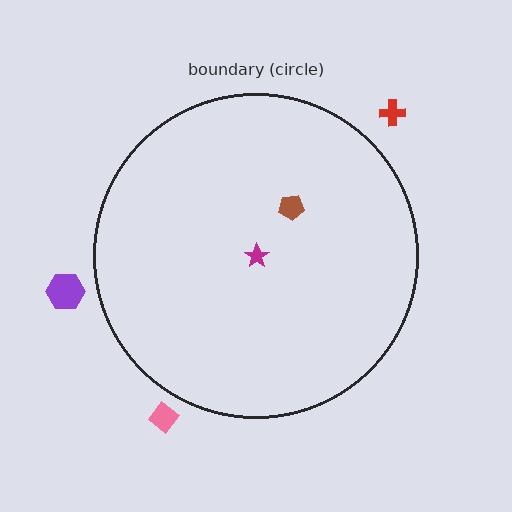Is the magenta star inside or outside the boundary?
Inside.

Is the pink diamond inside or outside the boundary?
Outside.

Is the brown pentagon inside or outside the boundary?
Inside.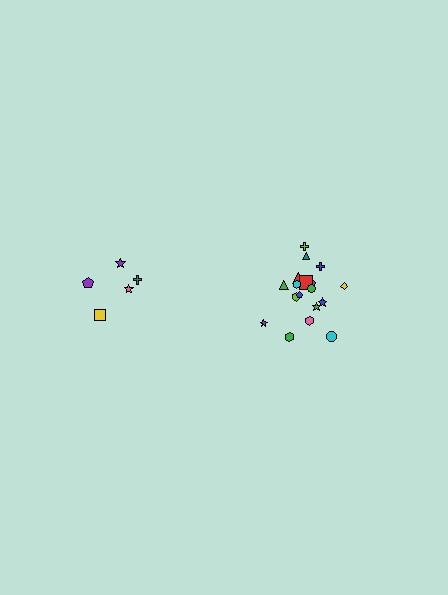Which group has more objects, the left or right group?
The right group.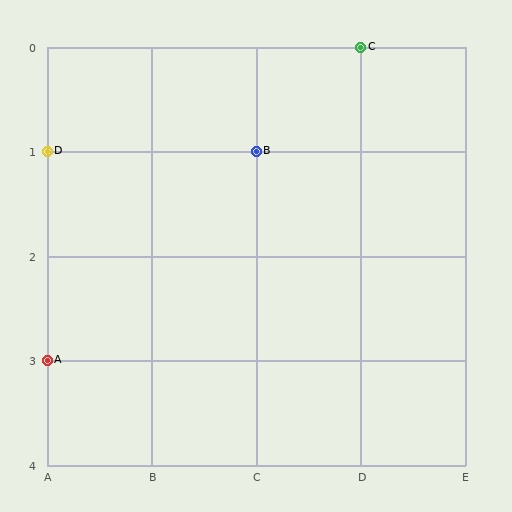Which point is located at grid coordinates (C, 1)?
Point B is at (C, 1).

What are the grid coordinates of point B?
Point B is at grid coordinates (C, 1).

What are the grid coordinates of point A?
Point A is at grid coordinates (A, 3).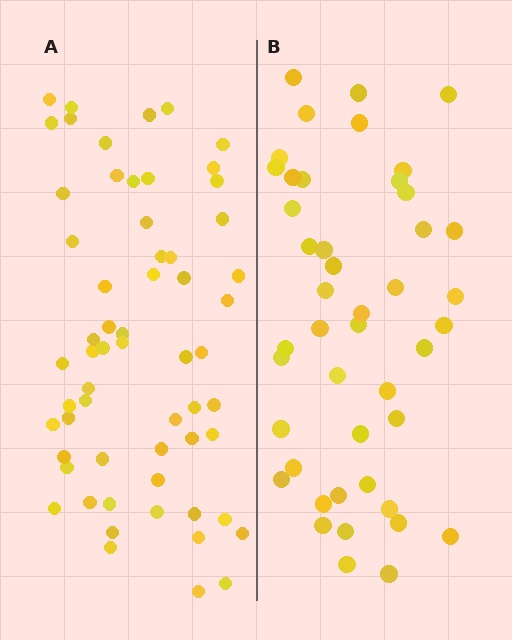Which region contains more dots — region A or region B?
Region A (the left region) has more dots.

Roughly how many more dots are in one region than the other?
Region A has approximately 15 more dots than region B.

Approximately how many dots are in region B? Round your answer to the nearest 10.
About 40 dots. (The exact count is 45, which rounds to 40.)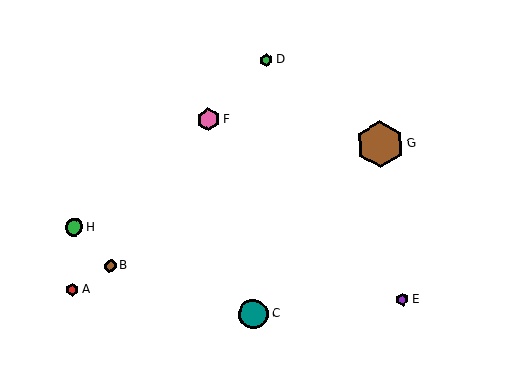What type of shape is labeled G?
Shape G is a brown hexagon.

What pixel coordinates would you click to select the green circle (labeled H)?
Click at (74, 227) to select the green circle H.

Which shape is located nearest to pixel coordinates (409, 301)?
The purple hexagon (labeled E) at (403, 299) is nearest to that location.